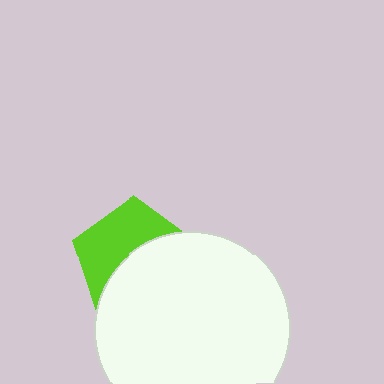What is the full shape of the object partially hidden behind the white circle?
The partially hidden object is a lime pentagon.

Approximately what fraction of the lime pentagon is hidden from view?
Roughly 53% of the lime pentagon is hidden behind the white circle.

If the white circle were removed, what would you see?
You would see the complete lime pentagon.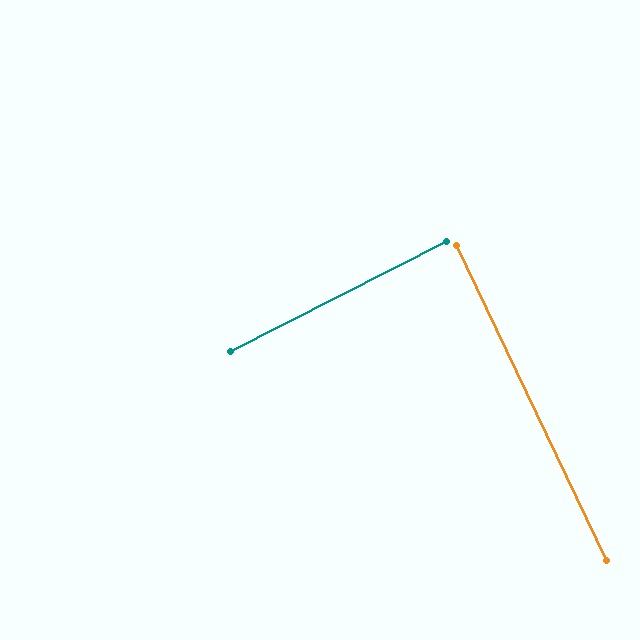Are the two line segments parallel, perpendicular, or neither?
Perpendicular — they meet at approximately 89°.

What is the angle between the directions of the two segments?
Approximately 89 degrees.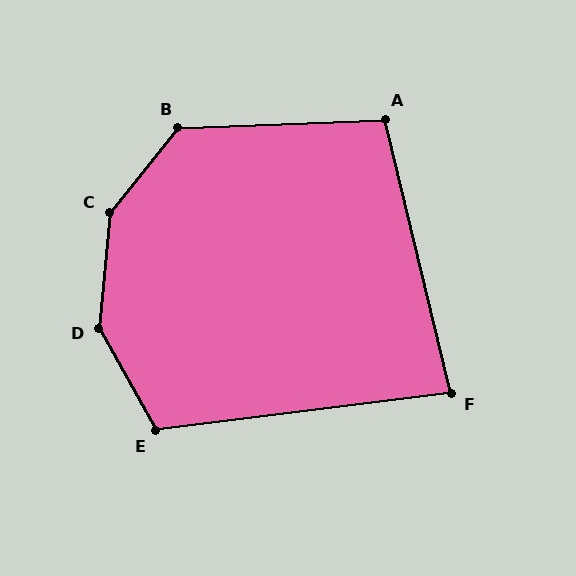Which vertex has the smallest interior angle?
F, at approximately 84 degrees.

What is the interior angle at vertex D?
Approximately 145 degrees (obtuse).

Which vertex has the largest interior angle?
C, at approximately 146 degrees.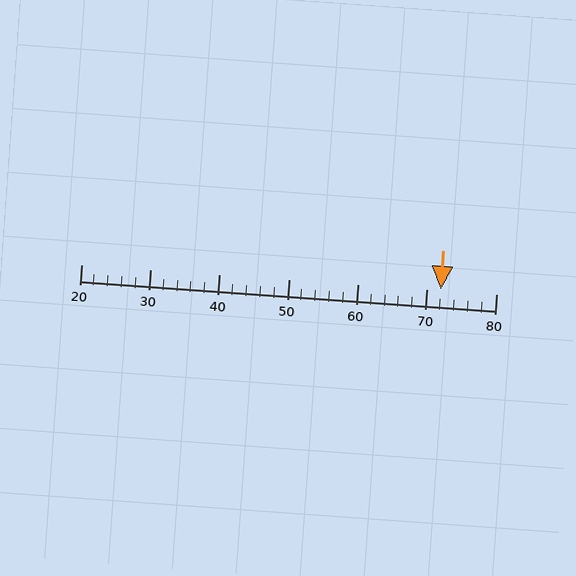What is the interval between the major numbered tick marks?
The major tick marks are spaced 10 units apart.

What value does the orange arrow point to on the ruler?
The orange arrow points to approximately 72.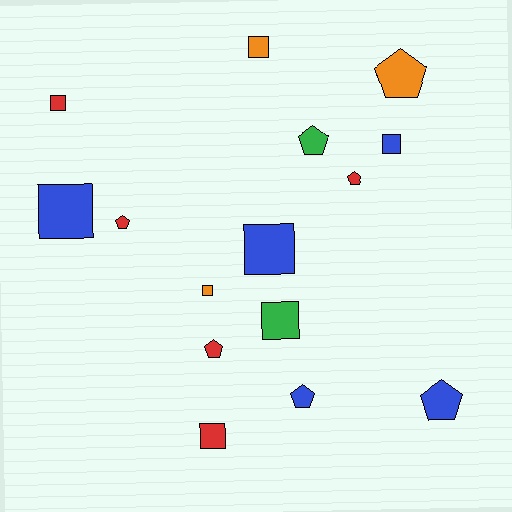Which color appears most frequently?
Blue, with 5 objects.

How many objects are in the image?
There are 15 objects.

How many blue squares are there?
There are 3 blue squares.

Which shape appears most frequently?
Square, with 8 objects.